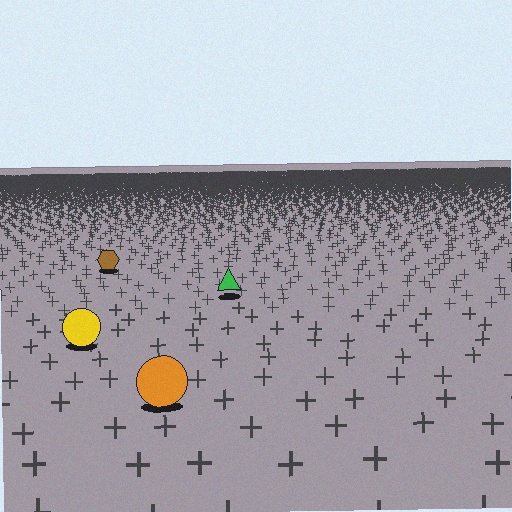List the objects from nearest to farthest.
From nearest to farthest: the orange circle, the yellow circle, the green triangle, the brown hexagon.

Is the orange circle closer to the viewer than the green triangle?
Yes. The orange circle is closer — you can tell from the texture gradient: the ground texture is coarser near it.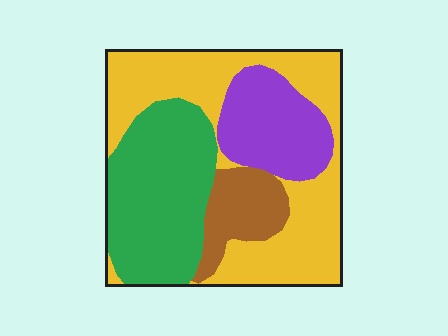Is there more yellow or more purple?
Yellow.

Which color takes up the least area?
Brown, at roughly 10%.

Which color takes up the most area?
Yellow, at roughly 40%.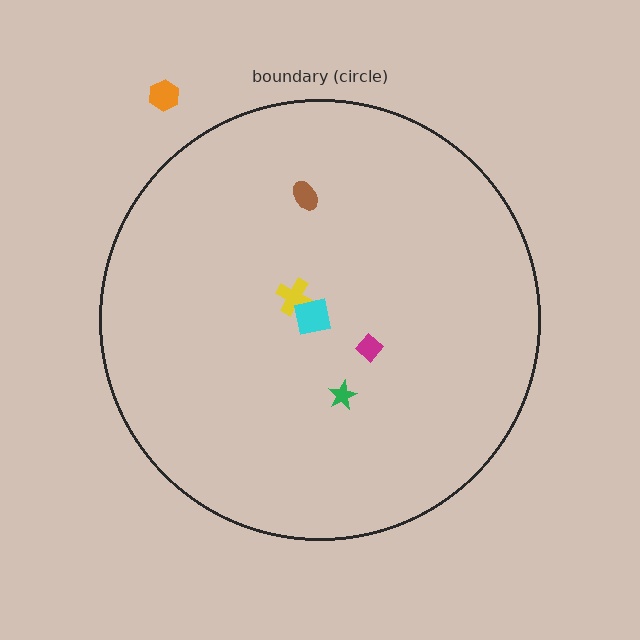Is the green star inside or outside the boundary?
Inside.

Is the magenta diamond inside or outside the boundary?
Inside.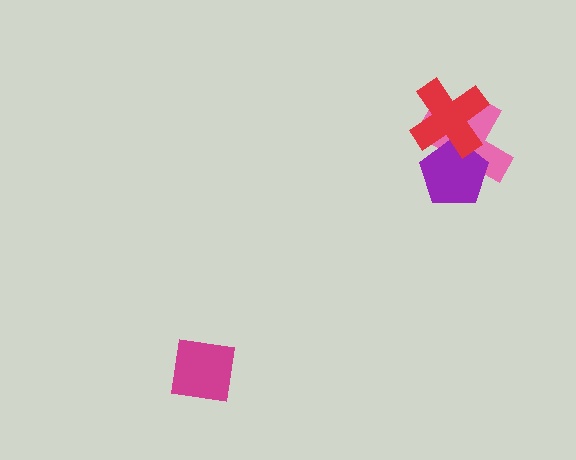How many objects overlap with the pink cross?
2 objects overlap with the pink cross.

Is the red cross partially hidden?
No, no other shape covers it.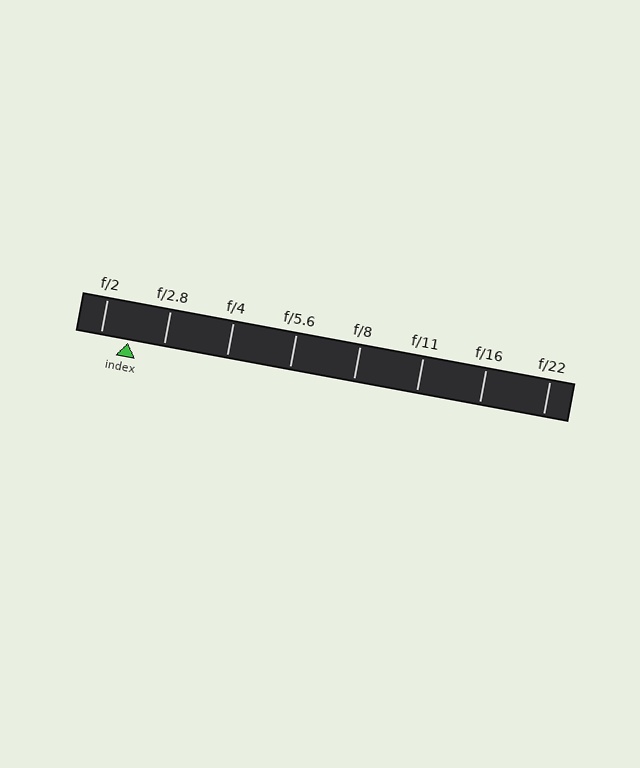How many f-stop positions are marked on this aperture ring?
There are 8 f-stop positions marked.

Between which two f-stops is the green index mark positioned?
The index mark is between f/2 and f/2.8.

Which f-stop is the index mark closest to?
The index mark is closest to f/2.